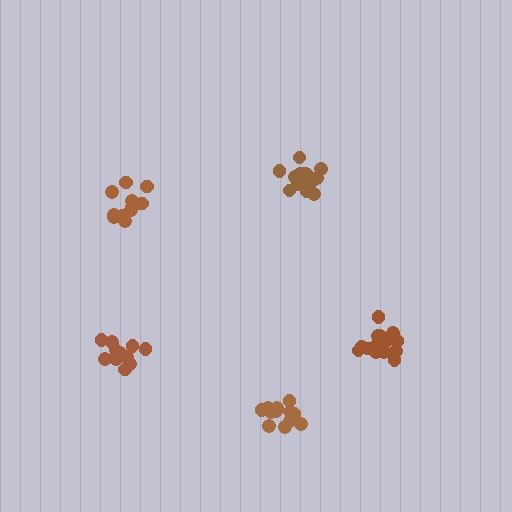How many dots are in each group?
Group 1: 15 dots, Group 2: 15 dots, Group 3: 14 dots, Group 4: 11 dots, Group 5: 12 dots (67 total).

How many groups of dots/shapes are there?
There are 5 groups.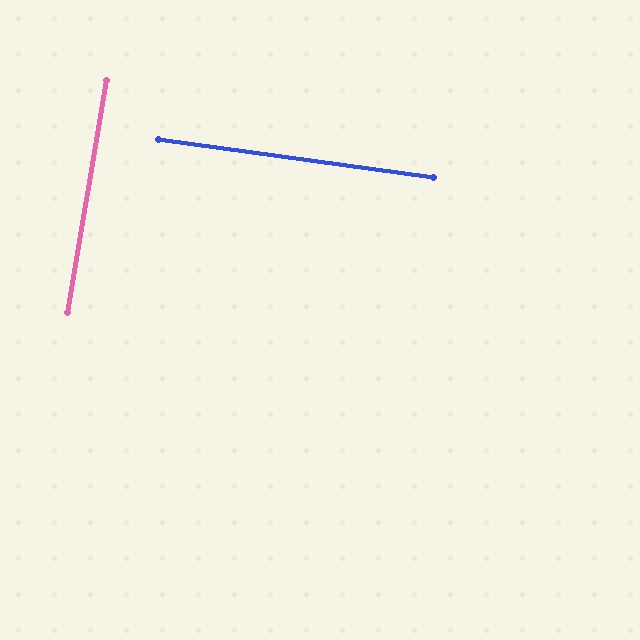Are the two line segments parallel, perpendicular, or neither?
Perpendicular — they meet at approximately 88°.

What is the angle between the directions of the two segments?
Approximately 88 degrees.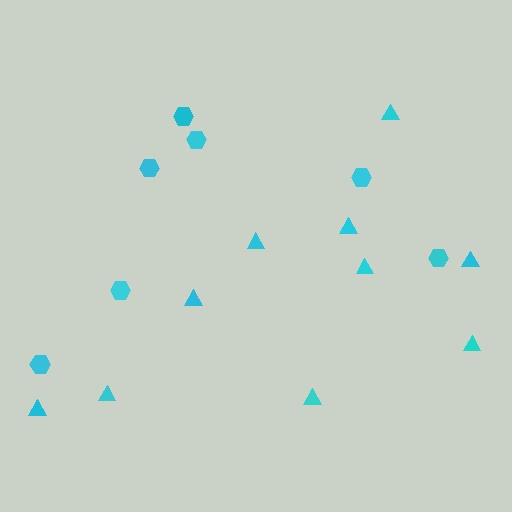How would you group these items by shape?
There are 2 groups: one group of triangles (10) and one group of hexagons (7).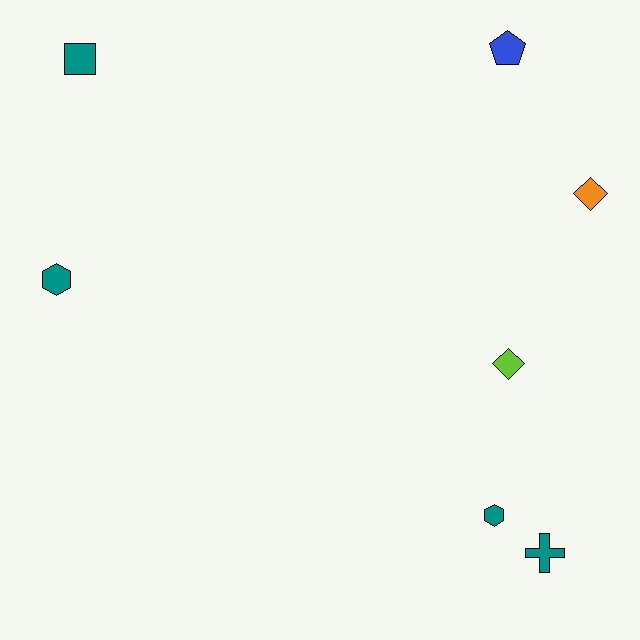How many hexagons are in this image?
There are 2 hexagons.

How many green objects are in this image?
There are no green objects.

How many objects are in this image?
There are 7 objects.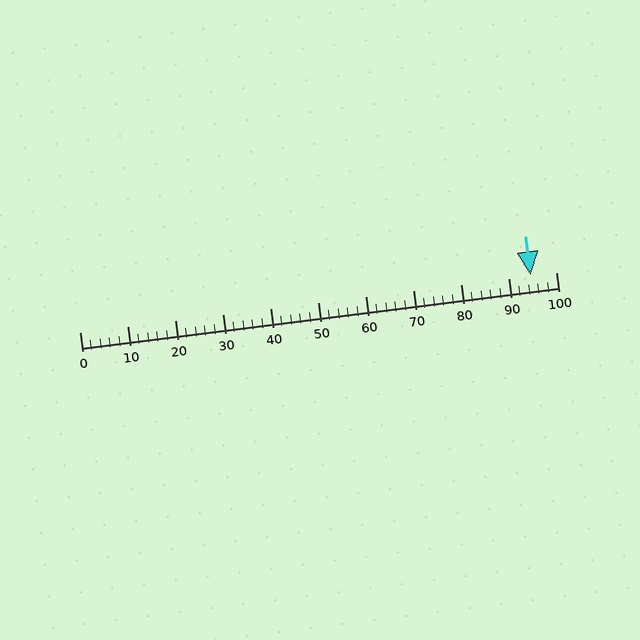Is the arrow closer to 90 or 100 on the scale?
The arrow is closer to 90.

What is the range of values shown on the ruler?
The ruler shows values from 0 to 100.